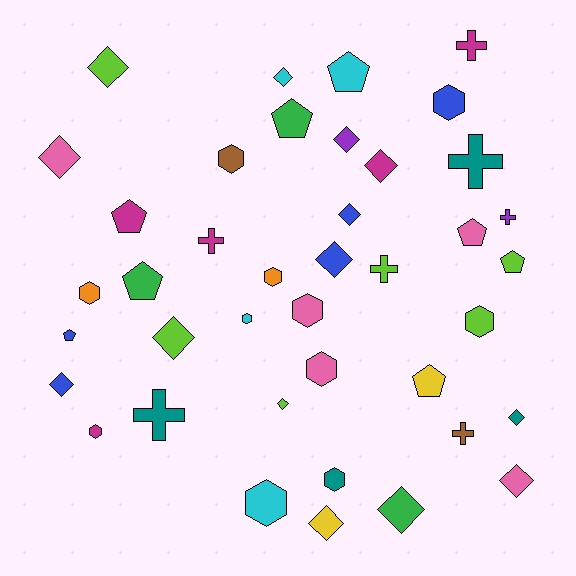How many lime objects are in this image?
There are 6 lime objects.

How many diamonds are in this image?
There are 14 diamonds.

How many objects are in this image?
There are 40 objects.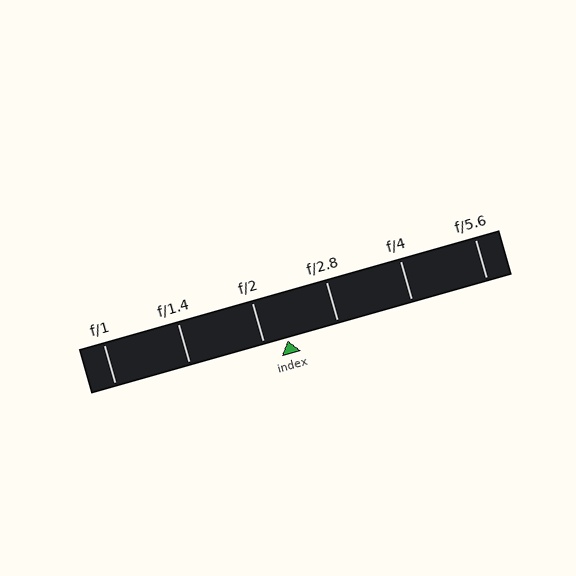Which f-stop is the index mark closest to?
The index mark is closest to f/2.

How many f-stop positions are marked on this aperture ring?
There are 6 f-stop positions marked.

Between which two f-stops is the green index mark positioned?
The index mark is between f/2 and f/2.8.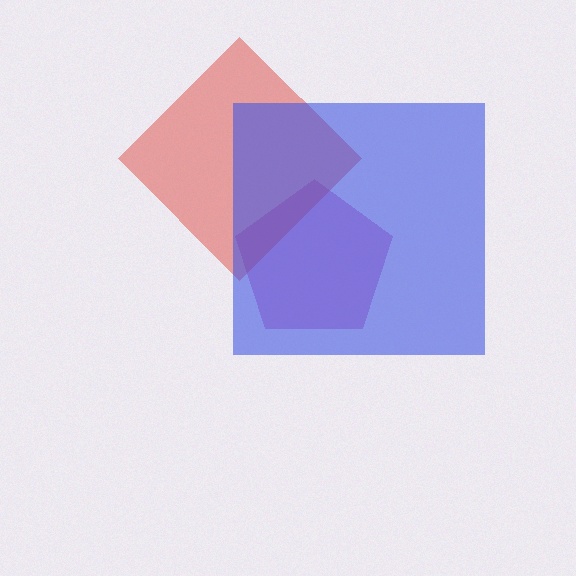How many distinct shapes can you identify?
There are 3 distinct shapes: a magenta pentagon, a red diamond, a blue square.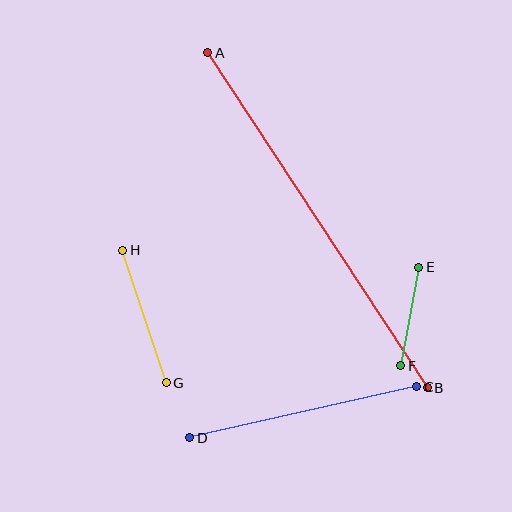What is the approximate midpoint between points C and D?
The midpoint is at approximately (303, 412) pixels.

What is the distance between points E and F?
The distance is approximately 100 pixels.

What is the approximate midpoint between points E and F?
The midpoint is at approximately (410, 316) pixels.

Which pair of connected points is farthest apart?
Points A and B are farthest apart.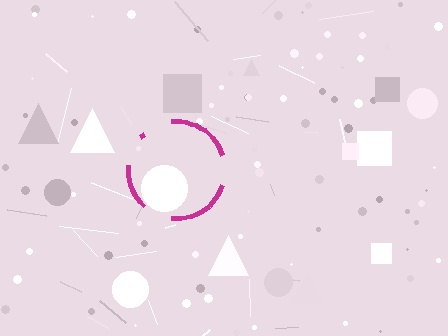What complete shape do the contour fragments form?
The contour fragments form a circle.